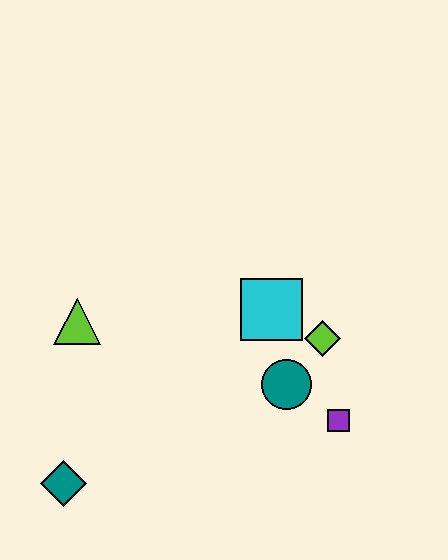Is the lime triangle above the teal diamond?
Yes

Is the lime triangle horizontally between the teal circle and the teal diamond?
Yes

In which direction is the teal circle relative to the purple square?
The teal circle is to the left of the purple square.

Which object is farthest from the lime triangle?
The purple square is farthest from the lime triangle.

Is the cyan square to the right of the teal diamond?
Yes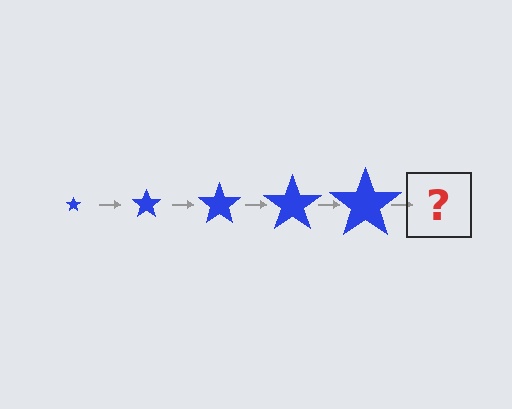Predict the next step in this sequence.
The next step is a blue star, larger than the previous one.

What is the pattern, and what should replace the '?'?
The pattern is that the star gets progressively larger each step. The '?' should be a blue star, larger than the previous one.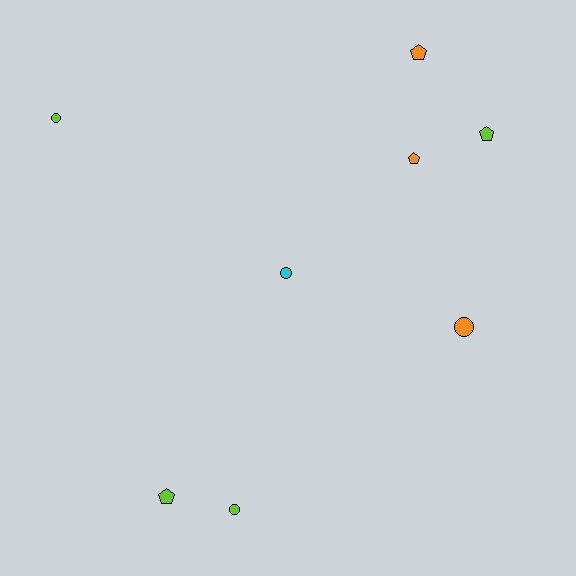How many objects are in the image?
There are 8 objects.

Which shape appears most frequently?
Circle, with 4 objects.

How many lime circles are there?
There are 2 lime circles.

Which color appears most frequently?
Lime, with 4 objects.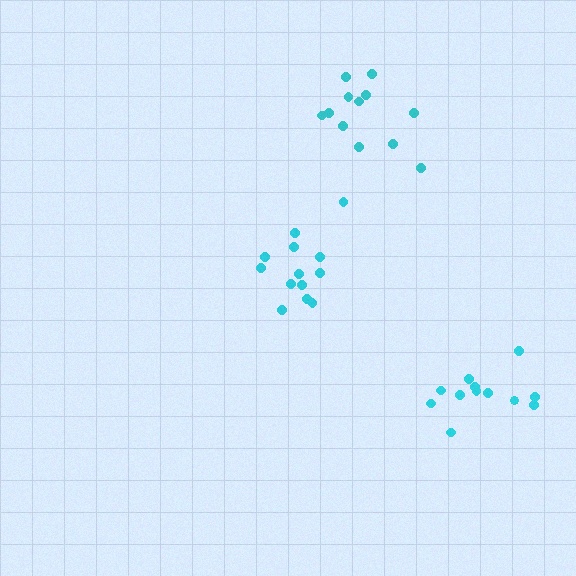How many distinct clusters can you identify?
There are 3 distinct clusters.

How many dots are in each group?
Group 1: 13 dots, Group 2: 12 dots, Group 3: 12 dots (37 total).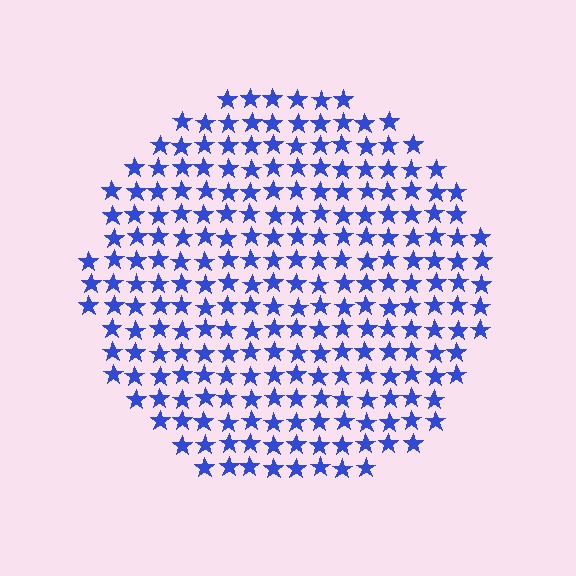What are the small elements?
The small elements are stars.